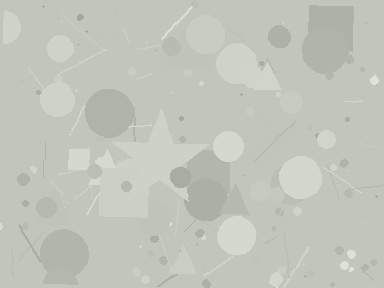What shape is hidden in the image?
A star is hidden in the image.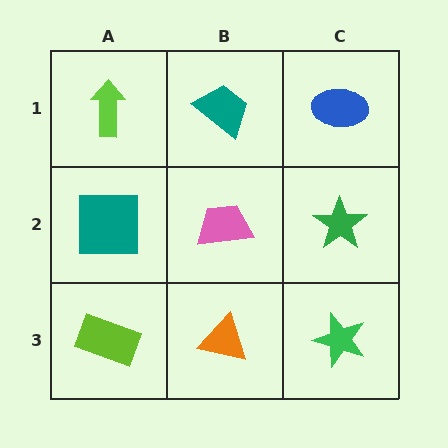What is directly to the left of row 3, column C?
An orange triangle.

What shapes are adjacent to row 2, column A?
A lime arrow (row 1, column A), a lime rectangle (row 3, column A), a pink trapezoid (row 2, column B).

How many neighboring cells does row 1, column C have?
2.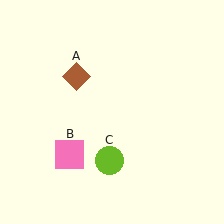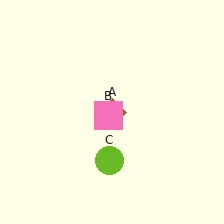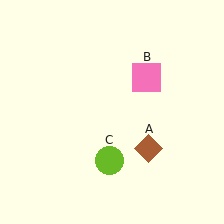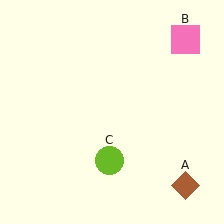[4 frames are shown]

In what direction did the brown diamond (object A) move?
The brown diamond (object A) moved down and to the right.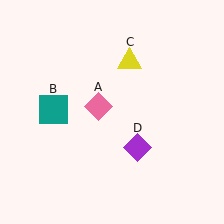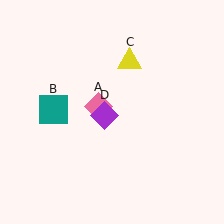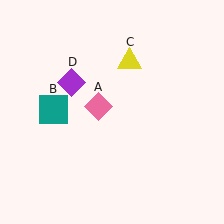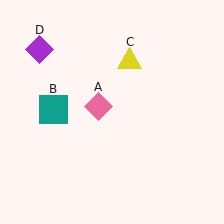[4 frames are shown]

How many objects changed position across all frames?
1 object changed position: purple diamond (object D).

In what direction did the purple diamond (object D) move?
The purple diamond (object D) moved up and to the left.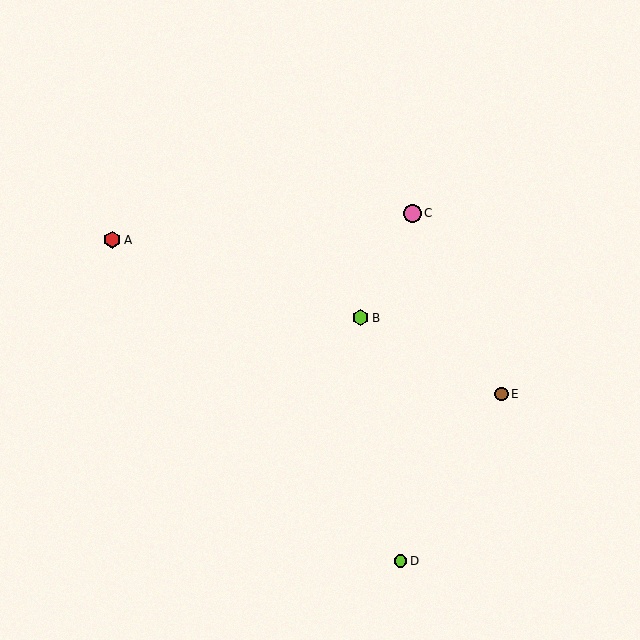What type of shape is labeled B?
Shape B is a lime hexagon.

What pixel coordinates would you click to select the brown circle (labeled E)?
Click at (501, 394) to select the brown circle E.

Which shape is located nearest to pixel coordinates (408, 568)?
The lime circle (labeled D) at (401, 561) is nearest to that location.